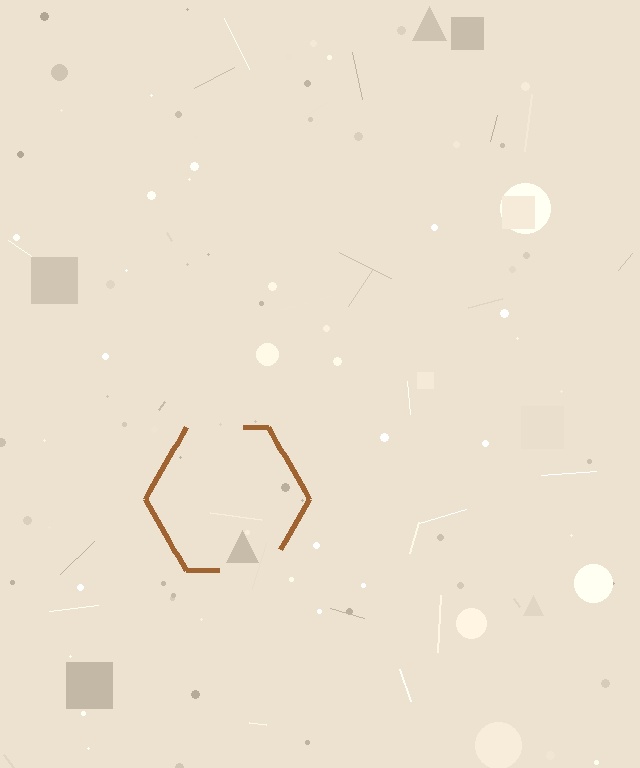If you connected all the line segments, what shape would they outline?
They would outline a hexagon.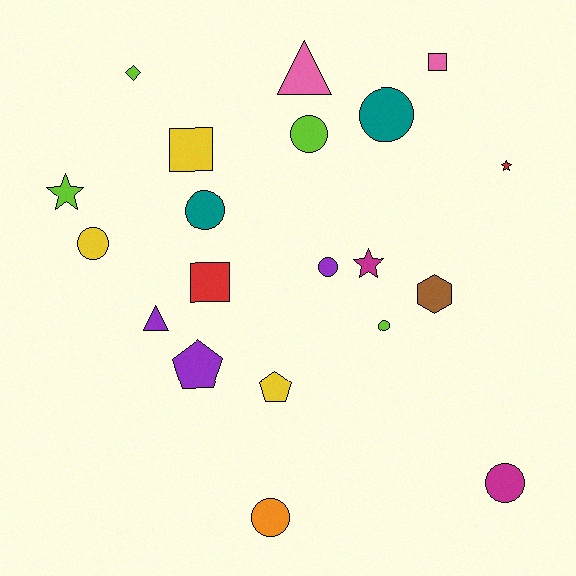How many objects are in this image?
There are 20 objects.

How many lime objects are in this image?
There are 4 lime objects.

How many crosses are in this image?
There are no crosses.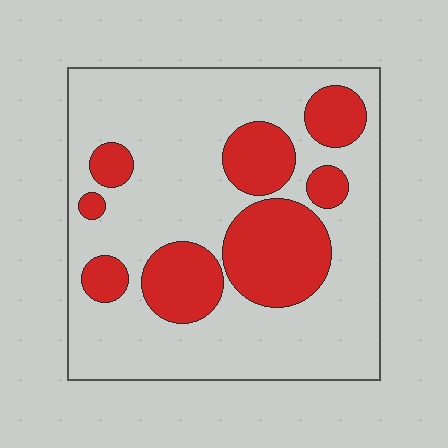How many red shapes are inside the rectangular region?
8.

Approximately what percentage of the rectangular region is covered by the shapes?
Approximately 30%.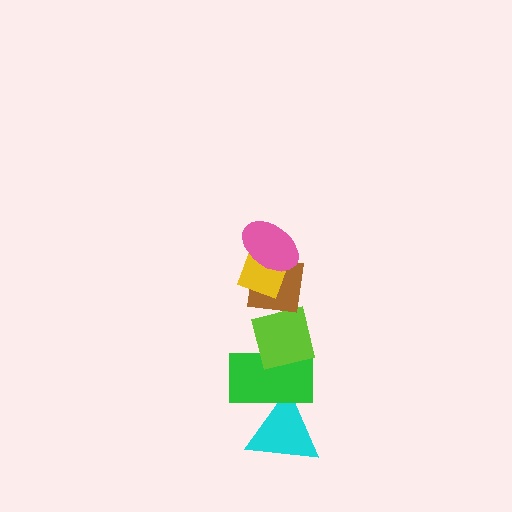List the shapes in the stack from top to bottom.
From top to bottom: the pink ellipse, the yellow diamond, the brown square, the lime square, the green rectangle, the cyan triangle.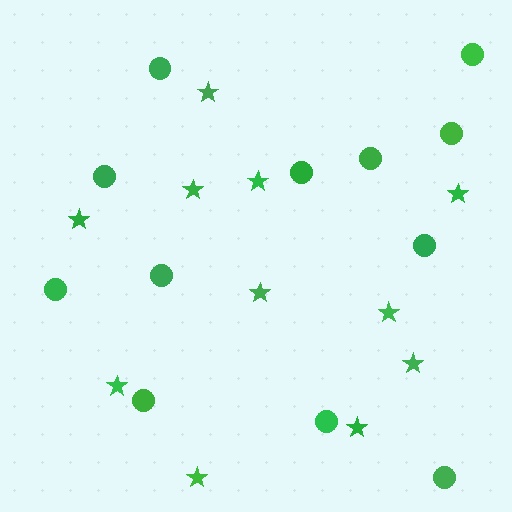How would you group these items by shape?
There are 2 groups: one group of stars (11) and one group of circles (12).